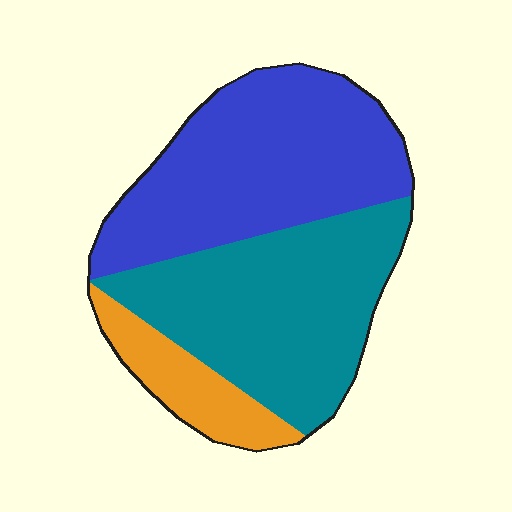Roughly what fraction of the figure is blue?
Blue covers around 45% of the figure.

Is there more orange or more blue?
Blue.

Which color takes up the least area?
Orange, at roughly 15%.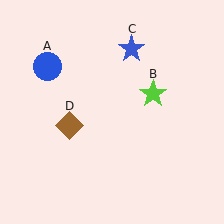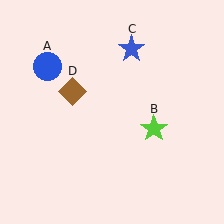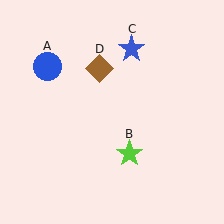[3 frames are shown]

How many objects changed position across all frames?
2 objects changed position: lime star (object B), brown diamond (object D).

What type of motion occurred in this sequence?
The lime star (object B), brown diamond (object D) rotated clockwise around the center of the scene.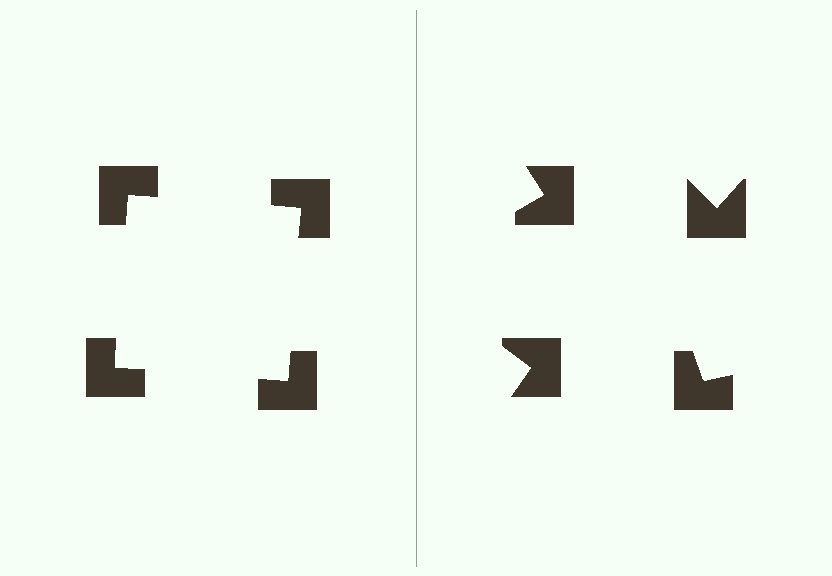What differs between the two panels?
The notched squares are positioned identically on both sides; only the wedge orientations differ. On the left they align to a square; on the right they are misaligned.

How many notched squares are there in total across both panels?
8 — 4 on each side.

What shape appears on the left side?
An illusory square.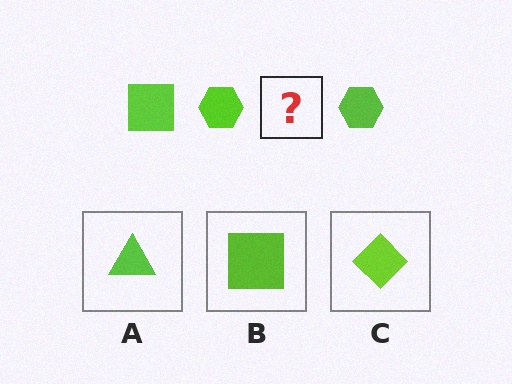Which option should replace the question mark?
Option B.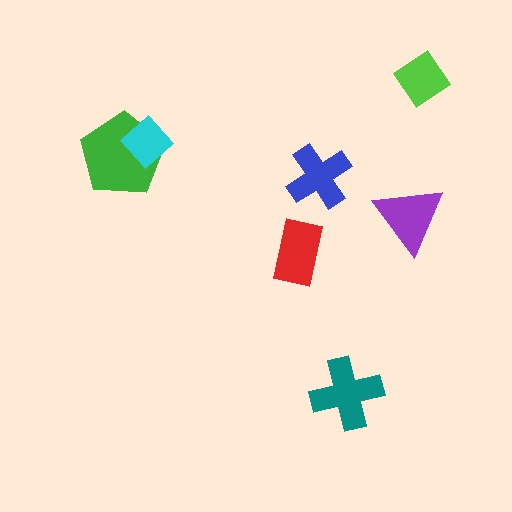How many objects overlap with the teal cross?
0 objects overlap with the teal cross.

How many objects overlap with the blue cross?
0 objects overlap with the blue cross.